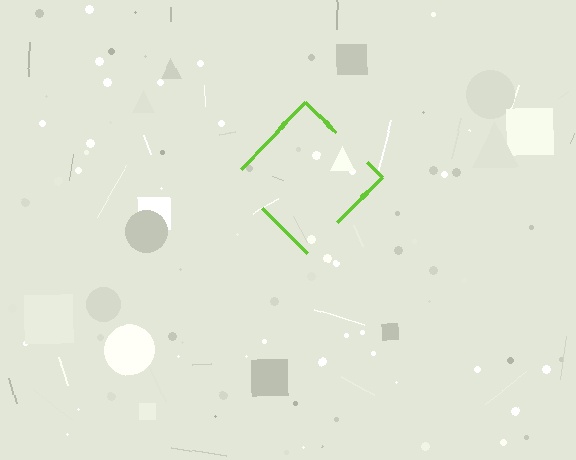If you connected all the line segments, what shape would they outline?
They would outline a diamond.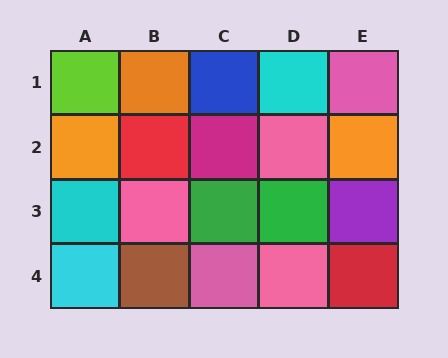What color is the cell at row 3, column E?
Purple.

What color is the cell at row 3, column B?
Pink.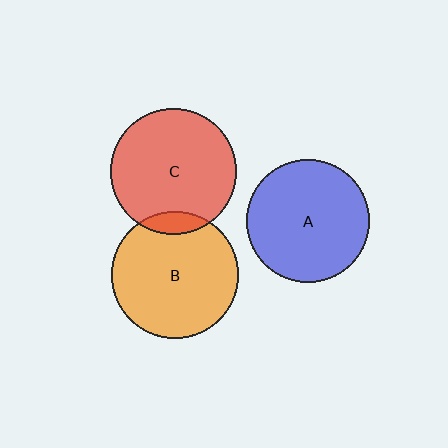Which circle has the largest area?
Circle B (orange).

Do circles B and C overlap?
Yes.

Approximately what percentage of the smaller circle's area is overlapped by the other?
Approximately 10%.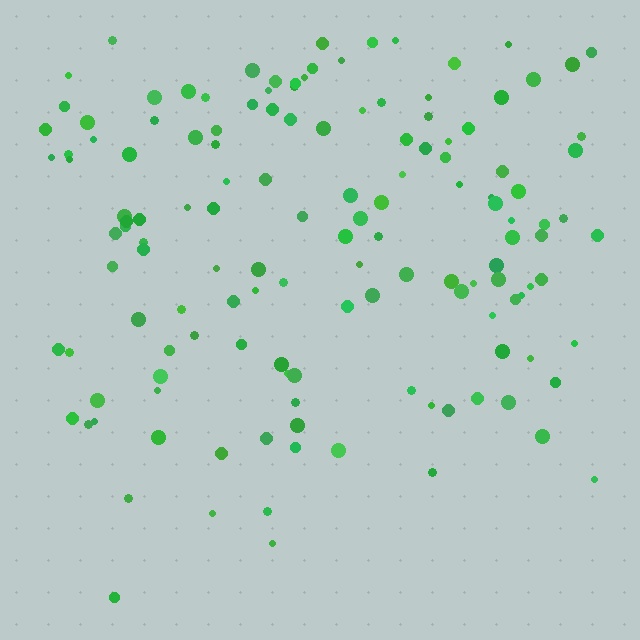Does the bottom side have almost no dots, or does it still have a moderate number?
Still a moderate number, just noticeably fewer than the top.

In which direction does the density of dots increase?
From bottom to top, with the top side densest.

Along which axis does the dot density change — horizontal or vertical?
Vertical.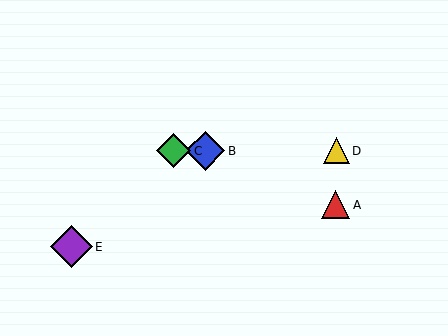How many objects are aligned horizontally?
3 objects (B, C, D) are aligned horizontally.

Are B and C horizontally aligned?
Yes, both are at y≈151.